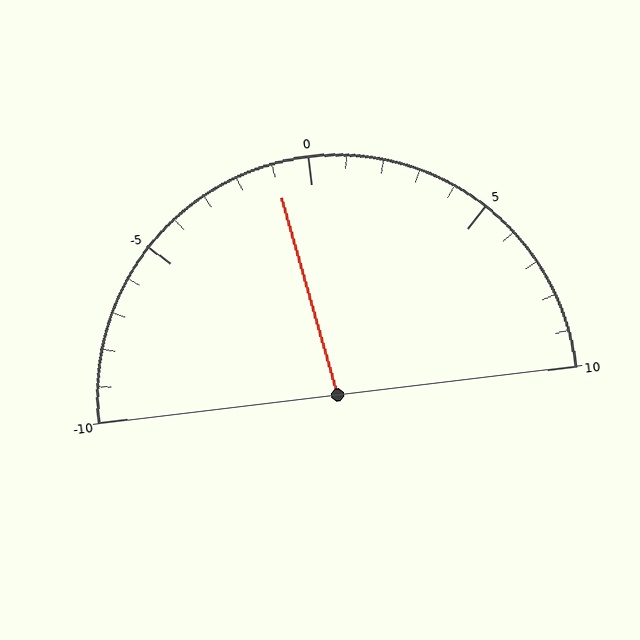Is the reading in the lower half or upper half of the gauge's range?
The reading is in the lower half of the range (-10 to 10).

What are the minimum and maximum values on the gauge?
The gauge ranges from -10 to 10.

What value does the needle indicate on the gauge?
The needle indicates approximately -1.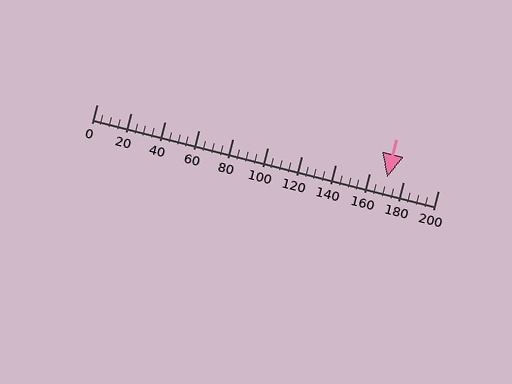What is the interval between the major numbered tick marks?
The major tick marks are spaced 20 units apart.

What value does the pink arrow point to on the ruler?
The pink arrow points to approximately 170.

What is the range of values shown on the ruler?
The ruler shows values from 0 to 200.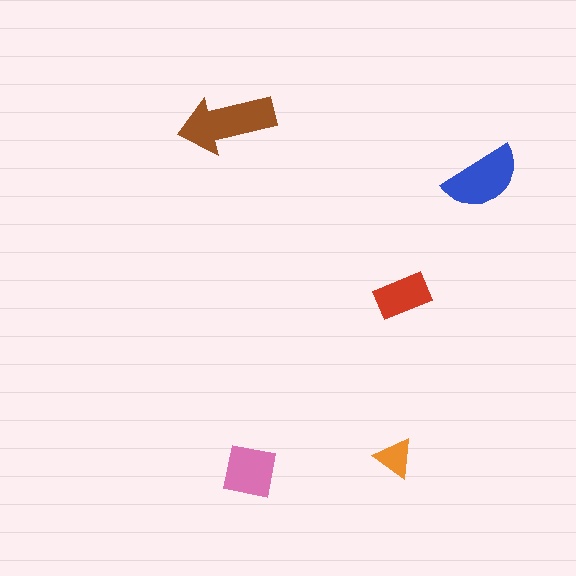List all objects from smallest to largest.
The orange triangle, the red rectangle, the pink square, the blue semicircle, the brown arrow.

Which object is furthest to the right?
The blue semicircle is rightmost.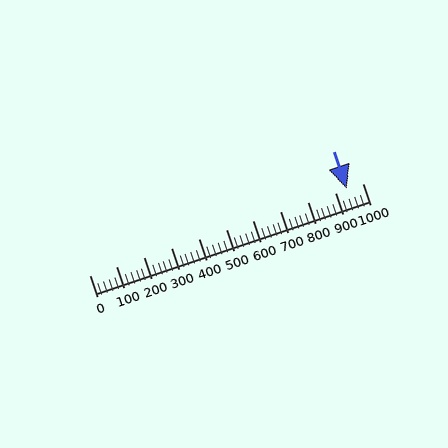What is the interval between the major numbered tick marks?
The major tick marks are spaced 100 units apart.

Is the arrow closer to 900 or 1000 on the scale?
The arrow is closer to 900.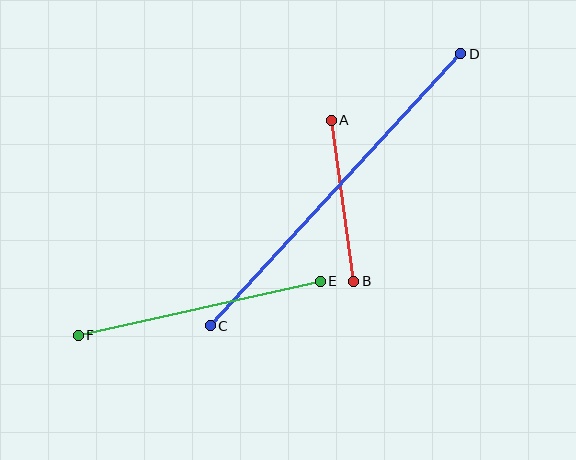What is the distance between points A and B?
The distance is approximately 162 pixels.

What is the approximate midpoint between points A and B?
The midpoint is at approximately (343, 201) pixels.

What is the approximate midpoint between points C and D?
The midpoint is at approximately (336, 190) pixels.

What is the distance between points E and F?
The distance is approximately 248 pixels.